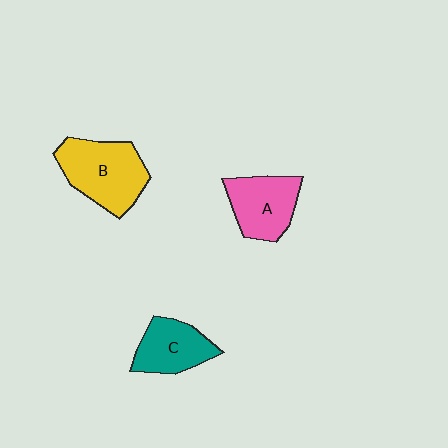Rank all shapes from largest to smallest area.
From largest to smallest: B (yellow), A (pink), C (teal).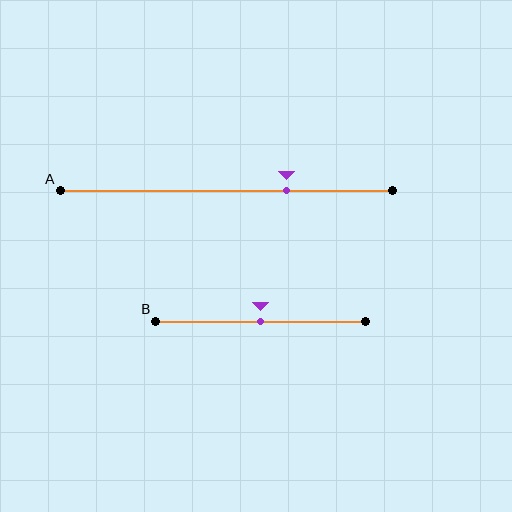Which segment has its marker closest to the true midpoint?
Segment B has its marker closest to the true midpoint.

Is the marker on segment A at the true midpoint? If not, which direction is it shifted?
No, the marker on segment A is shifted to the right by about 18% of the segment length.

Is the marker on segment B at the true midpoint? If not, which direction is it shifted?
Yes, the marker on segment B is at the true midpoint.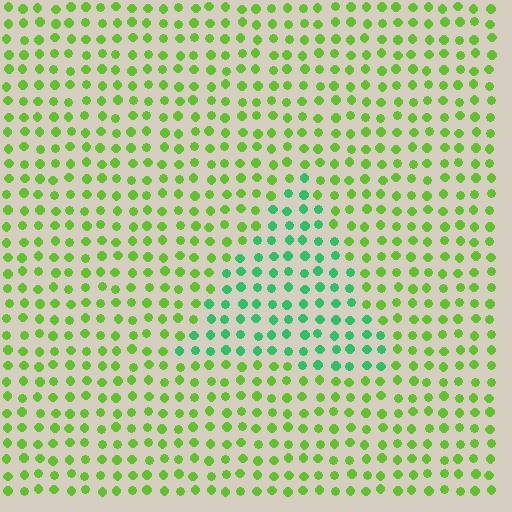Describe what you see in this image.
The image is filled with small lime elements in a uniform arrangement. A triangle-shaped region is visible where the elements are tinted to a slightly different hue, forming a subtle color boundary.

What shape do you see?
I see a triangle.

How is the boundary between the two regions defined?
The boundary is defined purely by a slight shift in hue (about 44 degrees). Spacing, size, and orientation are identical on both sides.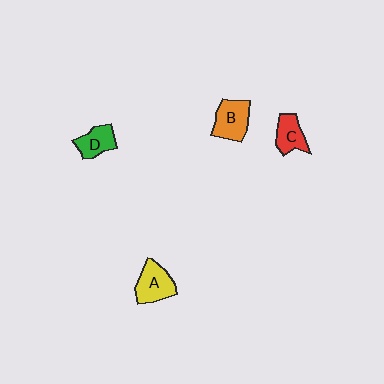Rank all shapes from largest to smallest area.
From largest to smallest: A (yellow), B (orange), C (red), D (green).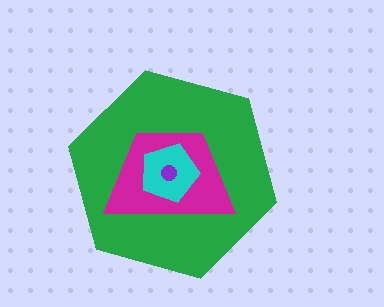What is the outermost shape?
The green hexagon.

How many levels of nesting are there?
4.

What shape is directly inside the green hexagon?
The magenta trapezoid.